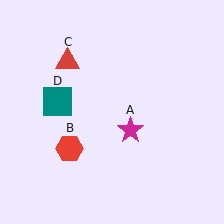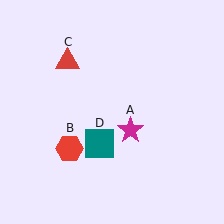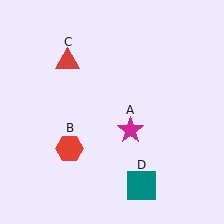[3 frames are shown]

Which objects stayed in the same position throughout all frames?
Magenta star (object A) and red hexagon (object B) and red triangle (object C) remained stationary.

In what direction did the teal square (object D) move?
The teal square (object D) moved down and to the right.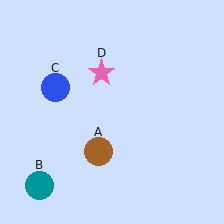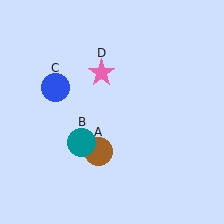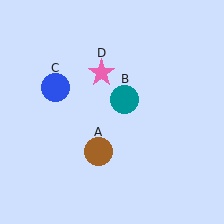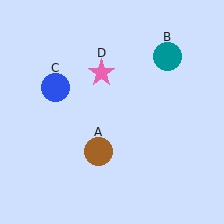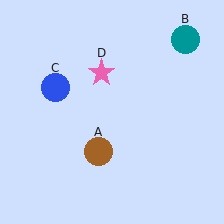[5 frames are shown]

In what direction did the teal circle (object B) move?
The teal circle (object B) moved up and to the right.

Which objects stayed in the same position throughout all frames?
Brown circle (object A) and blue circle (object C) and pink star (object D) remained stationary.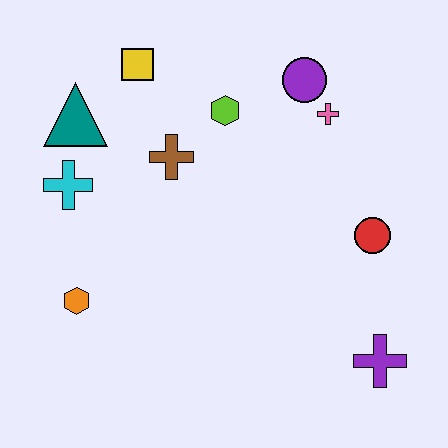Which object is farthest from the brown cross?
The purple cross is farthest from the brown cross.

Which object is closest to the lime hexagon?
The brown cross is closest to the lime hexagon.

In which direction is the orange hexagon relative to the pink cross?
The orange hexagon is to the left of the pink cross.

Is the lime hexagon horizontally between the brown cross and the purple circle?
Yes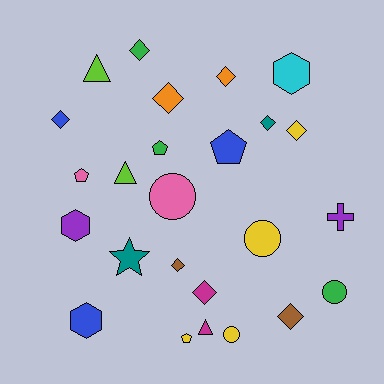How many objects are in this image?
There are 25 objects.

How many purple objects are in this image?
There are 2 purple objects.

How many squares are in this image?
There are no squares.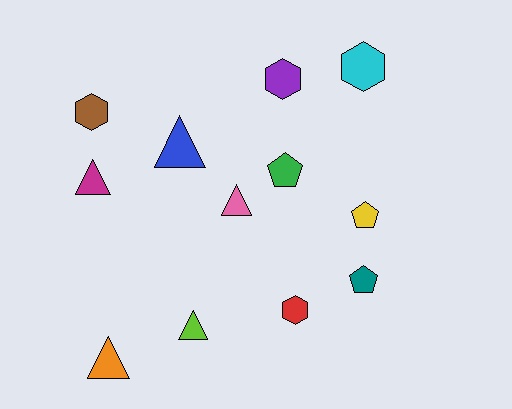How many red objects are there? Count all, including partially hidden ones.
There is 1 red object.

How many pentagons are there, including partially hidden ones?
There are 3 pentagons.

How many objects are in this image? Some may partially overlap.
There are 12 objects.